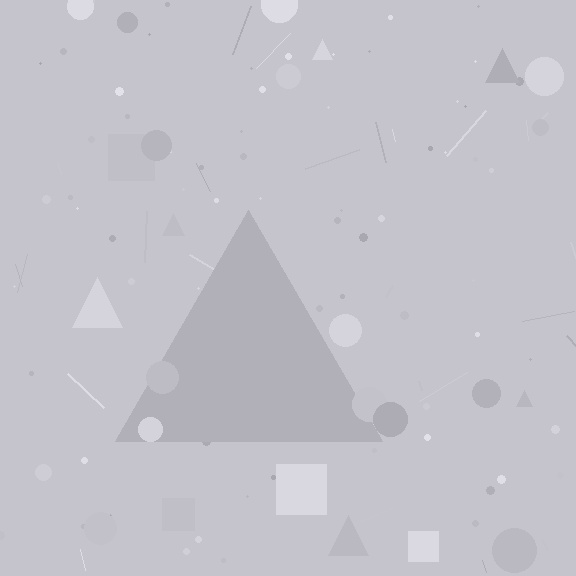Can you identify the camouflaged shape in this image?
The camouflaged shape is a triangle.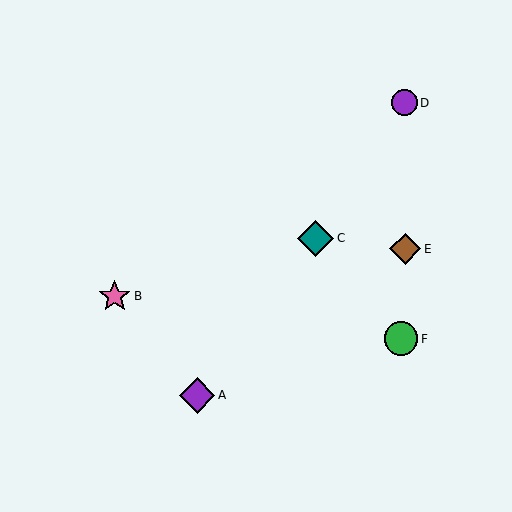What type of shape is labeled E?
Shape E is a brown diamond.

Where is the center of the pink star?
The center of the pink star is at (115, 296).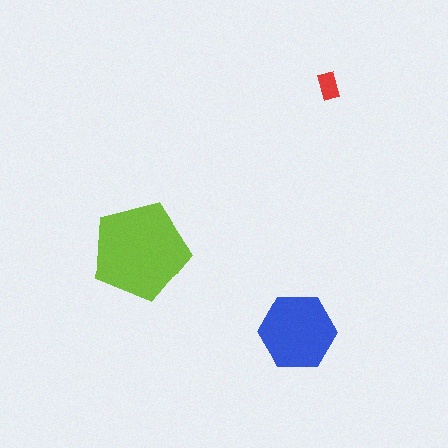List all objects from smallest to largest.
The red rectangle, the blue hexagon, the lime pentagon.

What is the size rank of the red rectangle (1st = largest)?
3rd.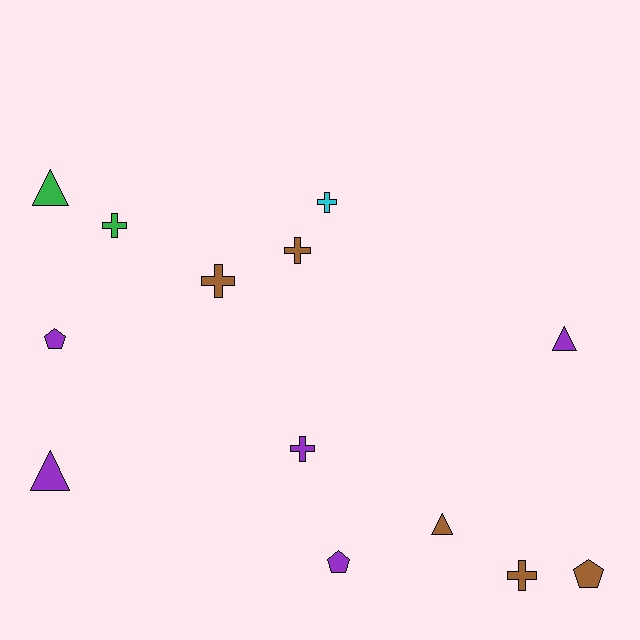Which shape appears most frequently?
Cross, with 6 objects.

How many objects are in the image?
There are 13 objects.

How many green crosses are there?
There is 1 green cross.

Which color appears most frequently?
Brown, with 5 objects.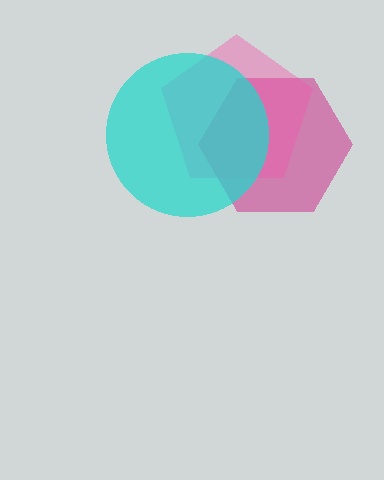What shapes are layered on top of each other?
The layered shapes are: a magenta hexagon, a pink pentagon, a cyan circle.